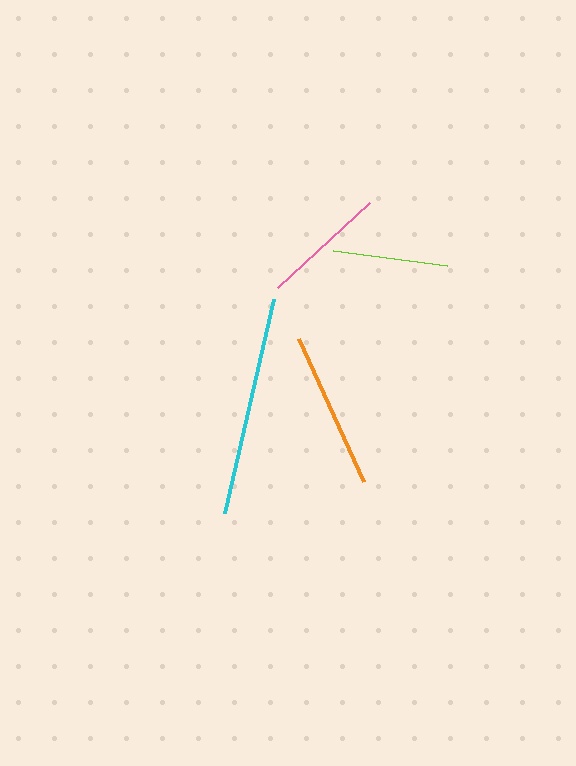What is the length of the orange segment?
The orange segment is approximately 157 pixels long.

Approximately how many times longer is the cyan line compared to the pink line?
The cyan line is approximately 1.7 times the length of the pink line.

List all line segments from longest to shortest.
From longest to shortest: cyan, orange, pink, lime.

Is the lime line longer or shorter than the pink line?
The pink line is longer than the lime line.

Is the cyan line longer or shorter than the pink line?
The cyan line is longer than the pink line.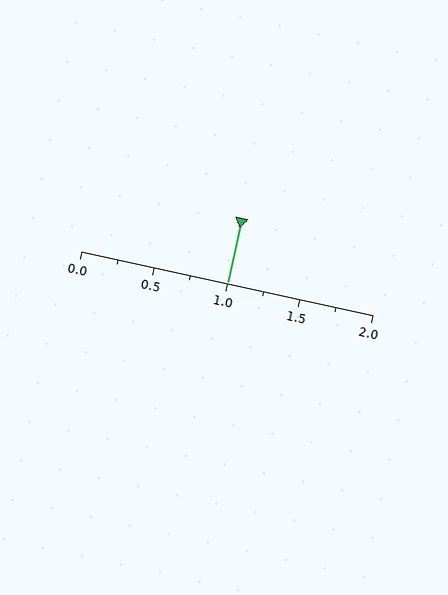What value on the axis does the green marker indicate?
The marker indicates approximately 1.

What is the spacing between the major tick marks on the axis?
The major ticks are spaced 0.5 apart.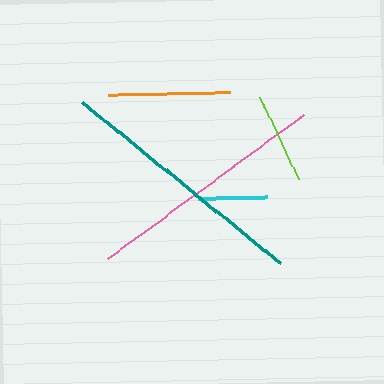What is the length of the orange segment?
The orange segment is approximately 122 pixels long.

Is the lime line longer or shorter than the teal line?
The teal line is longer than the lime line.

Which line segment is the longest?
The teal line is the longest at approximately 256 pixels.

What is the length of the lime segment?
The lime segment is approximately 91 pixels long.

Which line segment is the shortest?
The cyan line is the shortest at approximately 69 pixels.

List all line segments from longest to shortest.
From longest to shortest: teal, pink, orange, lime, cyan.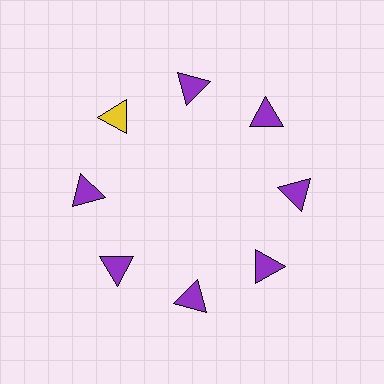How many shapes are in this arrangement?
There are 8 shapes arranged in a ring pattern.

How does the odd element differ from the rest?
It has a different color: yellow instead of purple.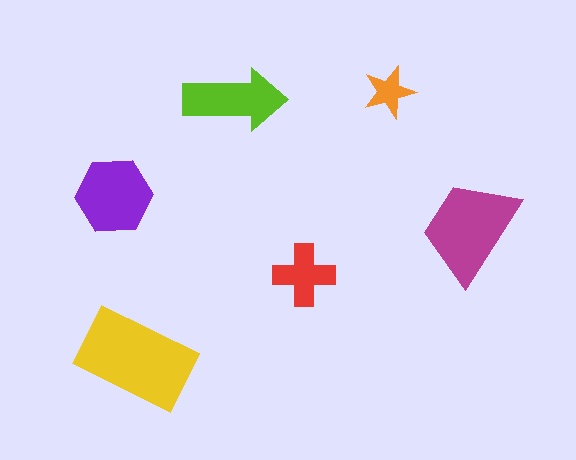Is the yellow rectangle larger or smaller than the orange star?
Larger.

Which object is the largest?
The yellow rectangle.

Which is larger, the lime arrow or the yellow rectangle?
The yellow rectangle.